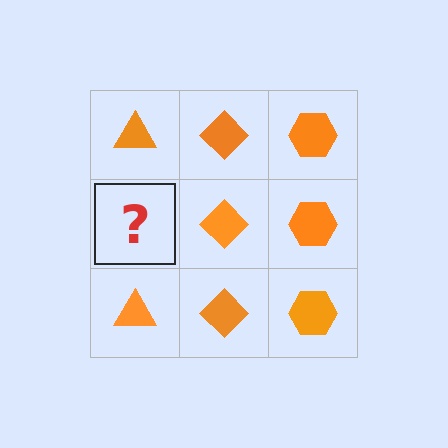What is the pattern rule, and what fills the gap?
The rule is that each column has a consistent shape. The gap should be filled with an orange triangle.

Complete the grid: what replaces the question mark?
The question mark should be replaced with an orange triangle.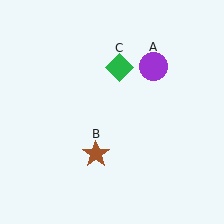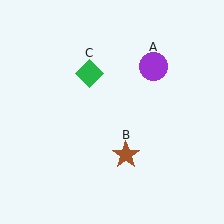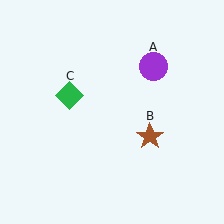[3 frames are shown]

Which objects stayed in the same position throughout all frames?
Purple circle (object A) remained stationary.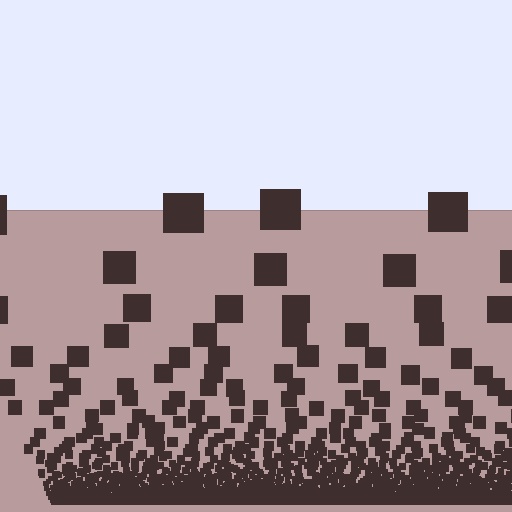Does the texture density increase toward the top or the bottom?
Density increases toward the bottom.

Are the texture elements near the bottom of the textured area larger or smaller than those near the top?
Smaller. The gradient is inverted — elements near the bottom are smaller and denser.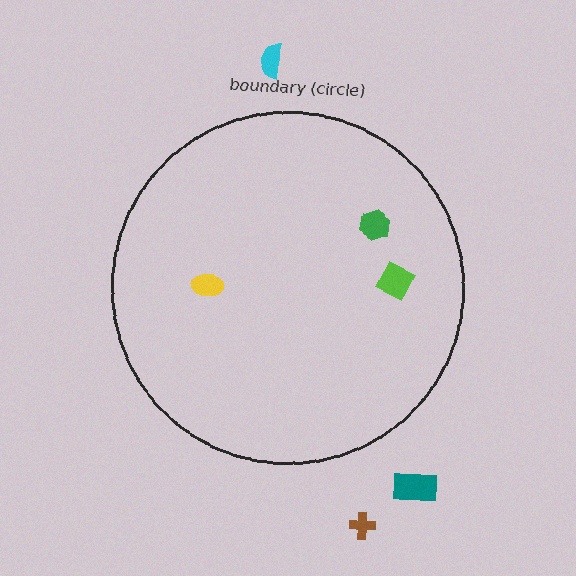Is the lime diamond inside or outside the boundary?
Inside.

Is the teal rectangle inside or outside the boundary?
Outside.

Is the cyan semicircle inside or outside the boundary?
Outside.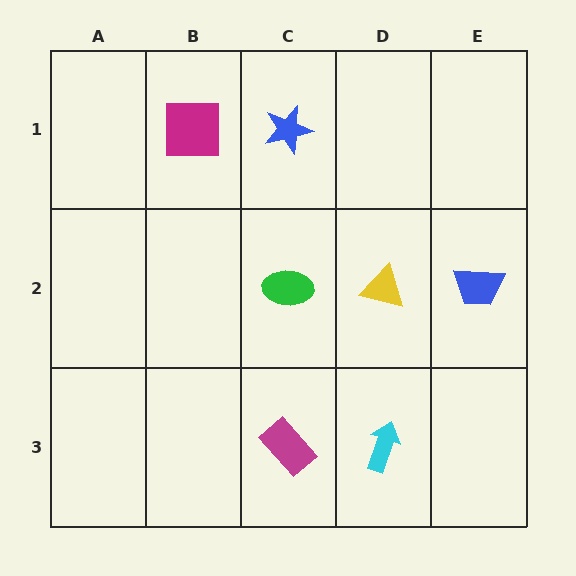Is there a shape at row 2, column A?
No, that cell is empty.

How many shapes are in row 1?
2 shapes.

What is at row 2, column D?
A yellow triangle.